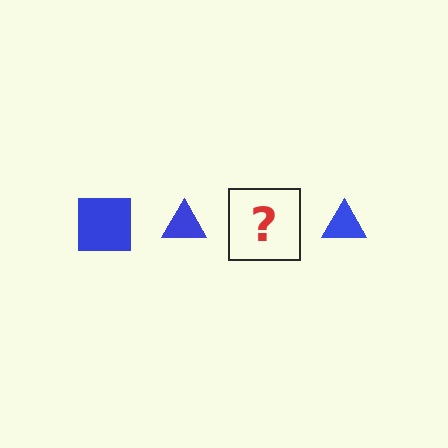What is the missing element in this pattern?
The missing element is a blue square.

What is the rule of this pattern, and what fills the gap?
The rule is that the pattern cycles through square, triangle shapes in blue. The gap should be filled with a blue square.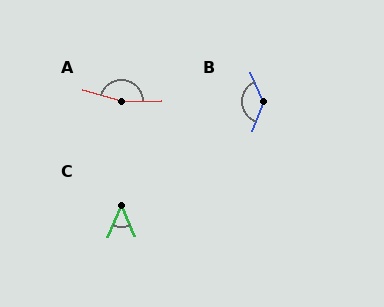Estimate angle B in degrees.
Approximately 136 degrees.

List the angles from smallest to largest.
C (46°), B (136°), A (163°).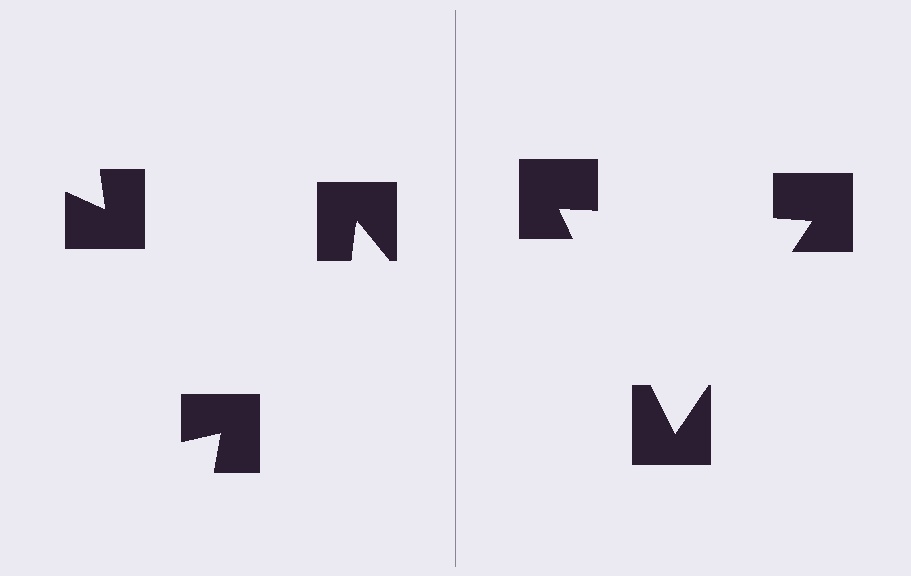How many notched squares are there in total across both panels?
6 — 3 on each side.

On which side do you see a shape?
An illusory triangle appears on the right side. On the left side the wedge cuts are rotated, so no coherent shape forms.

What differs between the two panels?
The notched squares are positioned identically on both sides; only the wedge orientations differ. On the right they align to a triangle; on the left they are misaligned.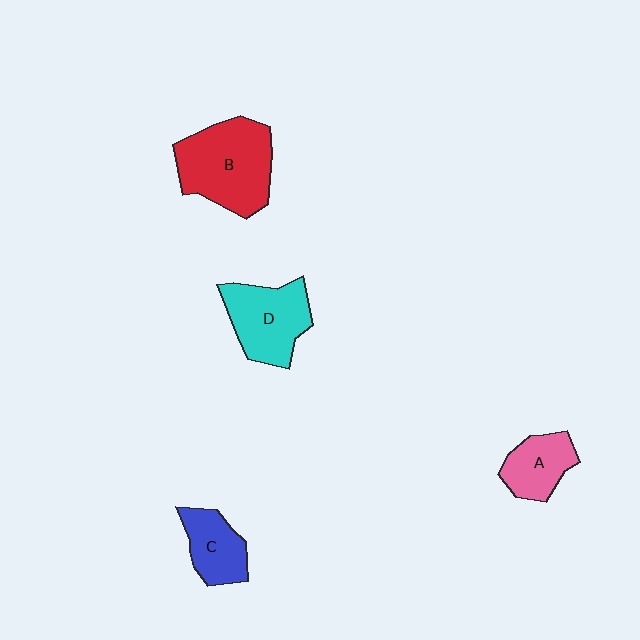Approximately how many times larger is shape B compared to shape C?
Approximately 1.9 times.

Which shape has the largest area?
Shape B (red).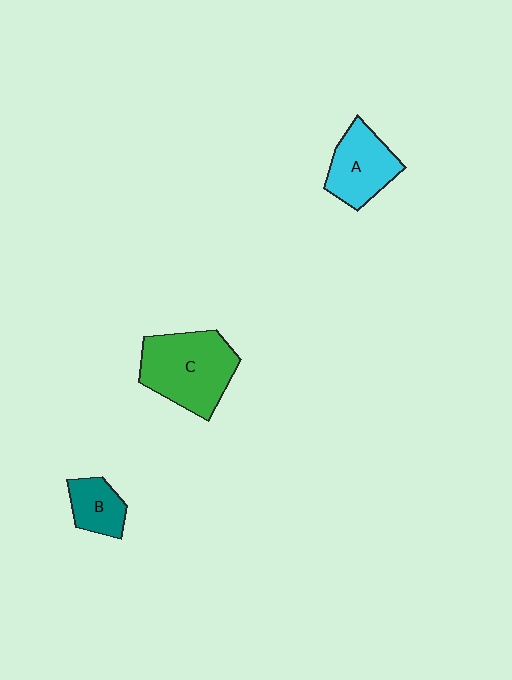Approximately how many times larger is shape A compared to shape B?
Approximately 1.5 times.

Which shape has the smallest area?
Shape B (teal).